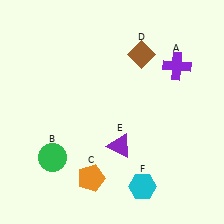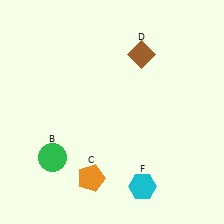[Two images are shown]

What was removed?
The purple cross (A), the purple triangle (E) were removed in Image 2.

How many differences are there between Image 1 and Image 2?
There are 2 differences between the two images.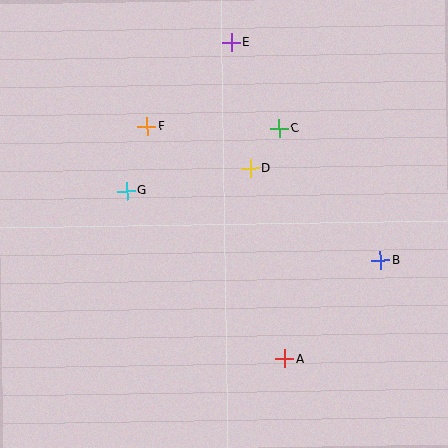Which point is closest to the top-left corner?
Point F is closest to the top-left corner.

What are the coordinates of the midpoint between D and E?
The midpoint between D and E is at (241, 105).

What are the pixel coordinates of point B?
Point B is at (381, 261).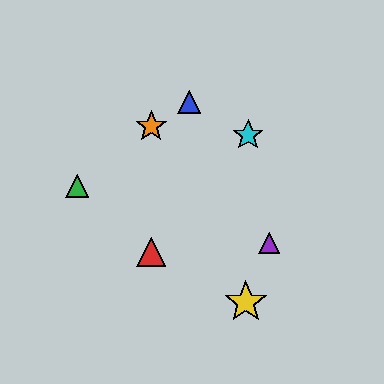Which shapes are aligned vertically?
The red triangle, the orange star are aligned vertically.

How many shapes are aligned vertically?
2 shapes (the red triangle, the orange star) are aligned vertically.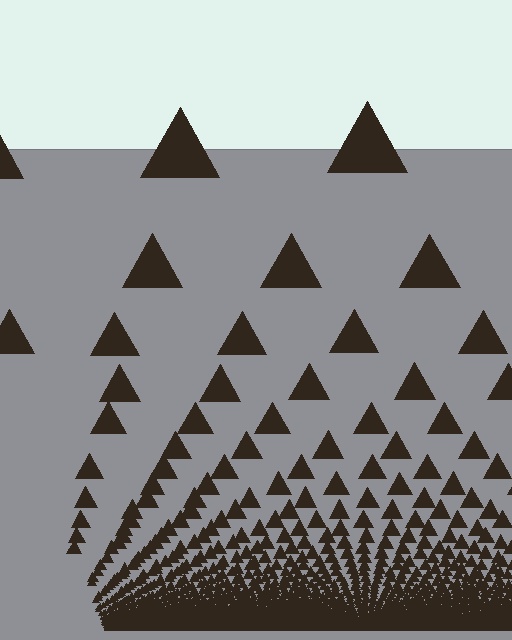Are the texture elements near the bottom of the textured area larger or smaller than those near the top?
Smaller. The gradient is inverted — elements near the bottom are smaller and denser.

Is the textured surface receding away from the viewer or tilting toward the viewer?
The surface appears to tilt toward the viewer. Texture elements get larger and sparser toward the top.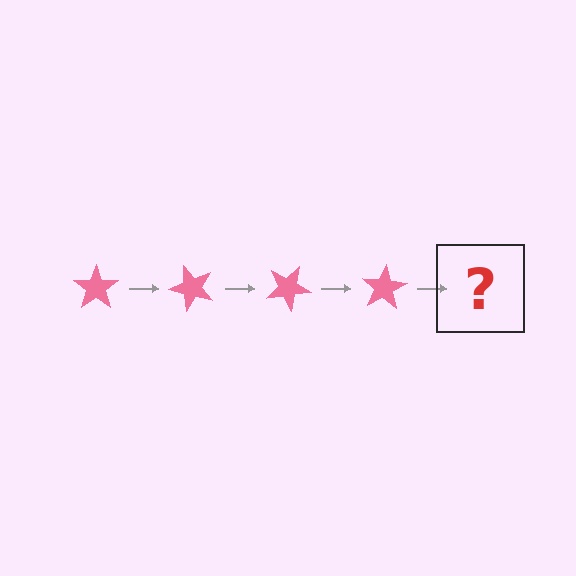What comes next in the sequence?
The next element should be a pink star rotated 200 degrees.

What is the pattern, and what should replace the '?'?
The pattern is that the star rotates 50 degrees each step. The '?' should be a pink star rotated 200 degrees.